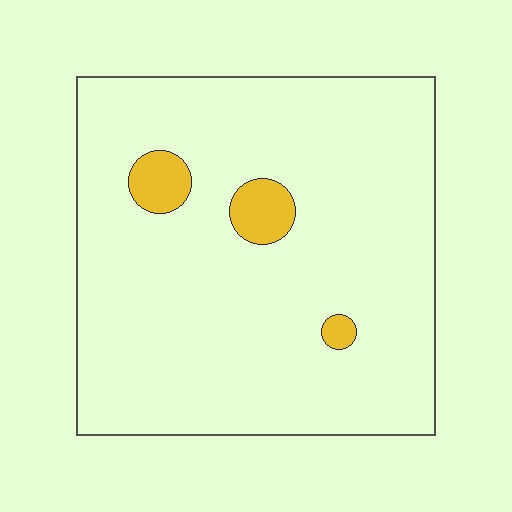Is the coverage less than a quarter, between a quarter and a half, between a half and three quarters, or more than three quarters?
Less than a quarter.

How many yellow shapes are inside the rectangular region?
3.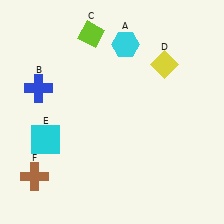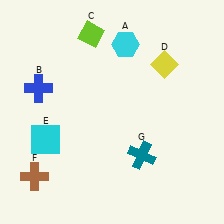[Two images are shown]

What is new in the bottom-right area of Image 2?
A teal cross (G) was added in the bottom-right area of Image 2.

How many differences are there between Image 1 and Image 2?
There is 1 difference between the two images.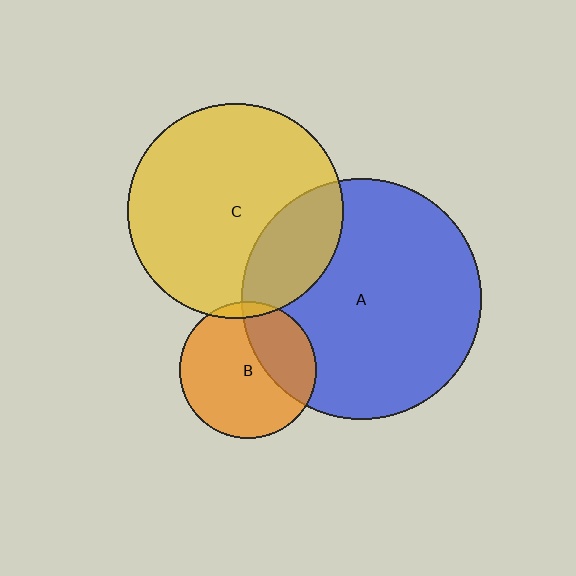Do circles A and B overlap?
Yes.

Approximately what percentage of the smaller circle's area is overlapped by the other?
Approximately 30%.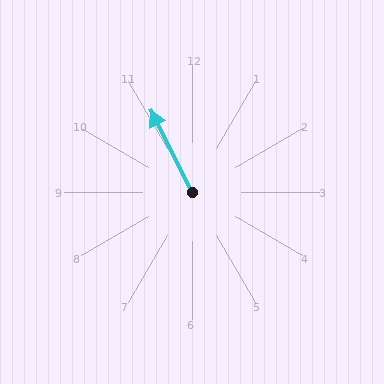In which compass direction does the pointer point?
Northwest.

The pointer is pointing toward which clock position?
Roughly 11 o'clock.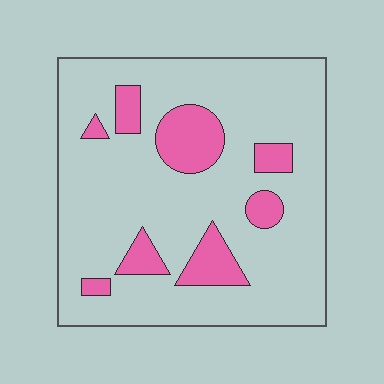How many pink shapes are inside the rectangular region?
8.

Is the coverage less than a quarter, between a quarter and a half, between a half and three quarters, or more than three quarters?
Less than a quarter.